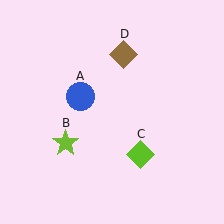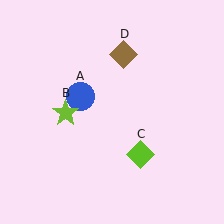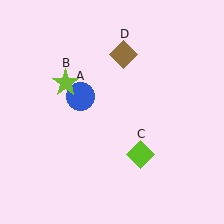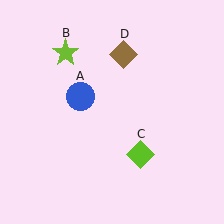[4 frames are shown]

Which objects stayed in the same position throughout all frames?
Blue circle (object A) and lime diamond (object C) and brown diamond (object D) remained stationary.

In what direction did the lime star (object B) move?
The lime star (object B) moved up.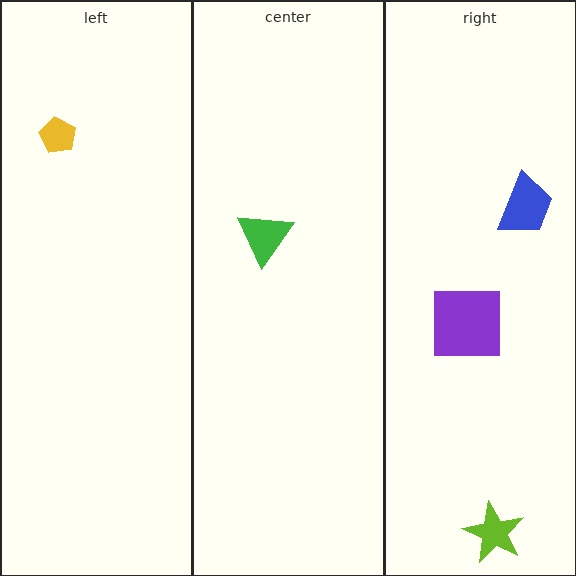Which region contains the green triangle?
The center region.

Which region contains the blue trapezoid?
The right region.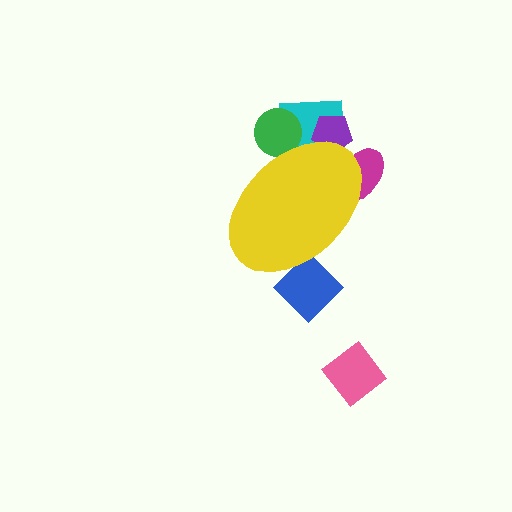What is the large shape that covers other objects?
A yellow ellipse.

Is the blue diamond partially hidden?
Yes, the blue diamond is partially hidden behind the yellow ellipse.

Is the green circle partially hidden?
Yes, the green circle is partially hidden behind the yellow ellipse.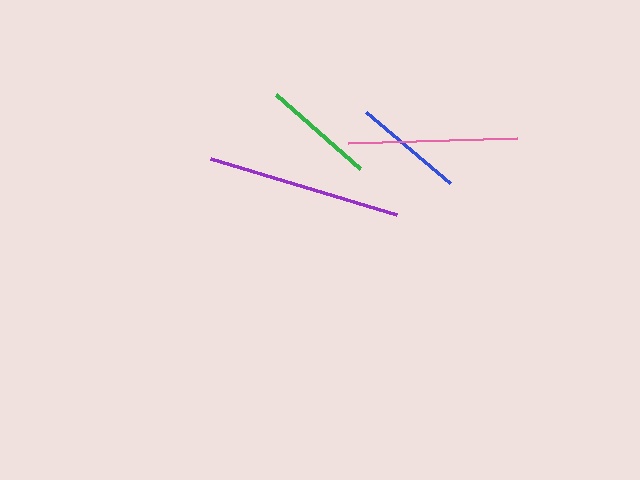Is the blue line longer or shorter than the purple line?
The purple line is longer than the blue line.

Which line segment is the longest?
The purple line is the longest at approximately 194 pixels.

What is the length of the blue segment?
The blue segment is approximately 110 pixels long.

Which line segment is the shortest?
The blue line is the shortest at approximately 110 pixels.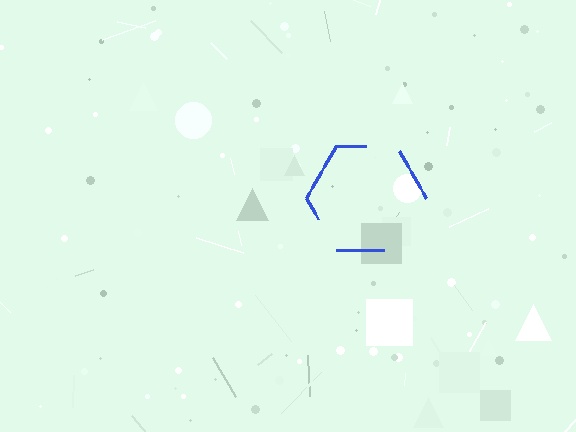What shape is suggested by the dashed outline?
The dashed outline suggests a hexagon.